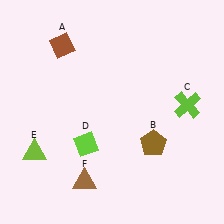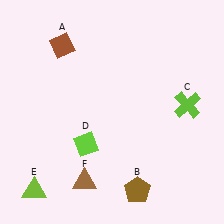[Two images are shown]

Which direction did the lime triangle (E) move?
The lime triangle (E) moved down.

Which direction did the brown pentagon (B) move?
The brown pentagon (B) moved down.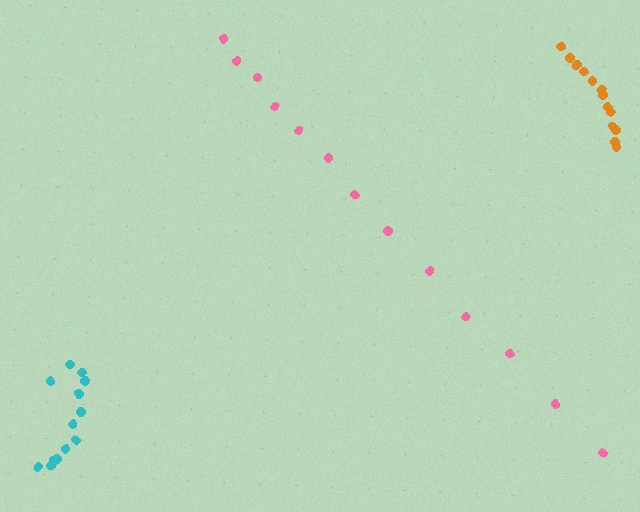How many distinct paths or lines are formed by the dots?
There are 3 distinct paths.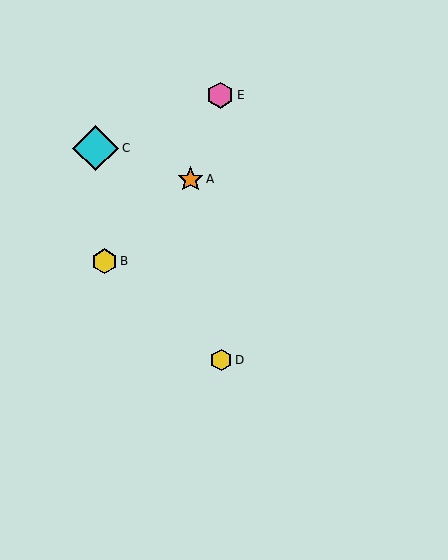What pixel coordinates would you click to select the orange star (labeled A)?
Click at (190, 179) to select the orange star A.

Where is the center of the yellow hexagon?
The center of the yellow hexagon is at (221, 360).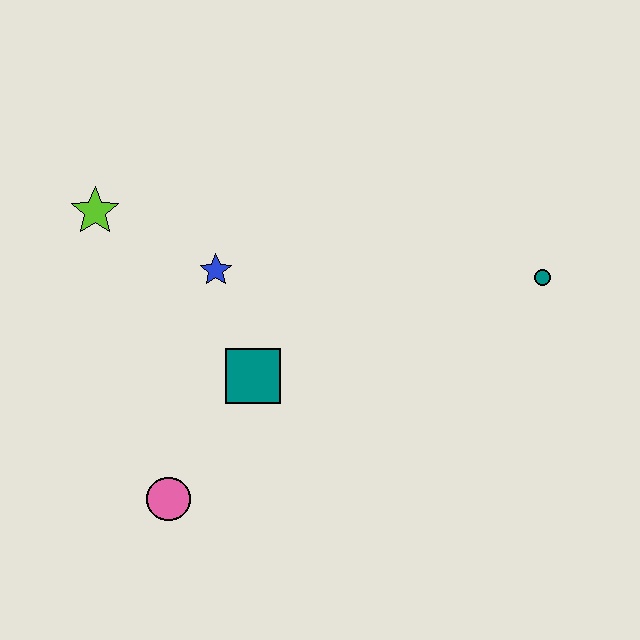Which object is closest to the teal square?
The blue star is closest to the teal square.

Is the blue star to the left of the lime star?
No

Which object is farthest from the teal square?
The teal circle is farthest from the teal square.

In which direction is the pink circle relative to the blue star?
The pink circle is below the blue star.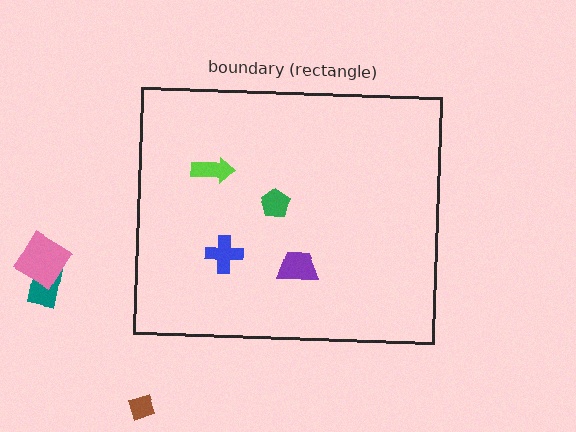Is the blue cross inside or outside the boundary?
Inside.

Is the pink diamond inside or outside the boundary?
Outside.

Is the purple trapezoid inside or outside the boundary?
Inside.